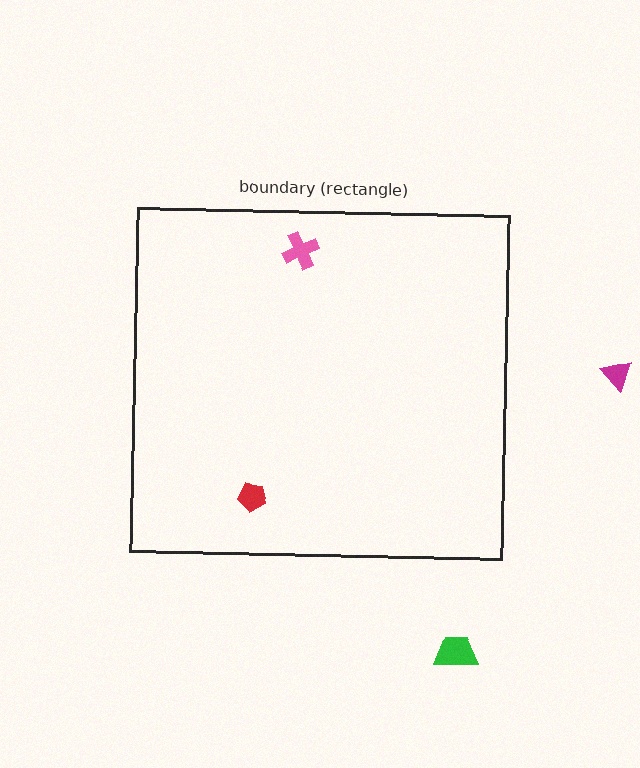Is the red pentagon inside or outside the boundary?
Inside.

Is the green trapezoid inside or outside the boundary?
Outside.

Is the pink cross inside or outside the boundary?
Inside.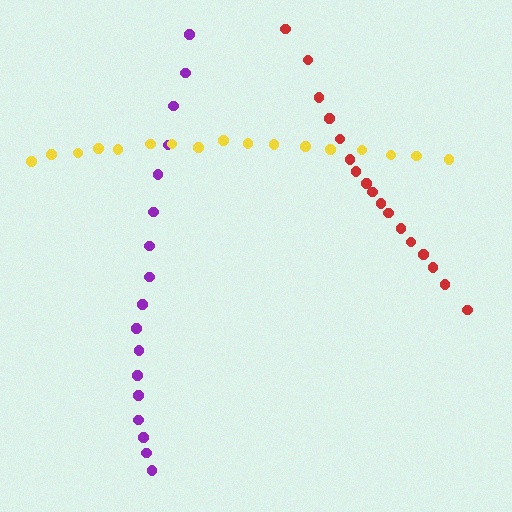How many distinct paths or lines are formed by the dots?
There are 3 distinct paths.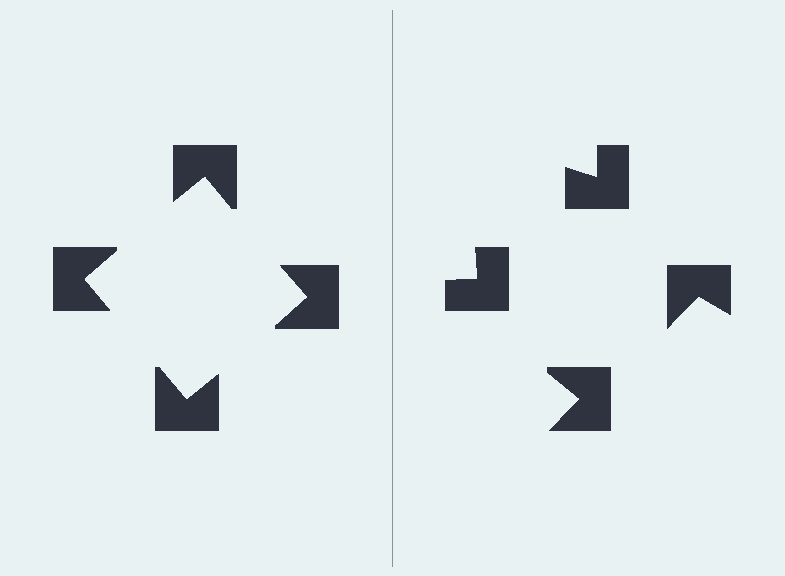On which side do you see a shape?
An illusory square appears on the left side. On the right side the wedge cuts are rotated, so no coherent shape forms.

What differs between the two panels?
The notched squares are positioned identically on both sides; only the wedge orientations differ. On the left they align to a square; on the right they are misaligned.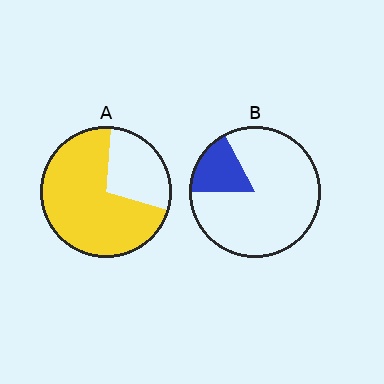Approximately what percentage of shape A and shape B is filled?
A is approximately 70% and B is approximately 15%.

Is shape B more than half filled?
No.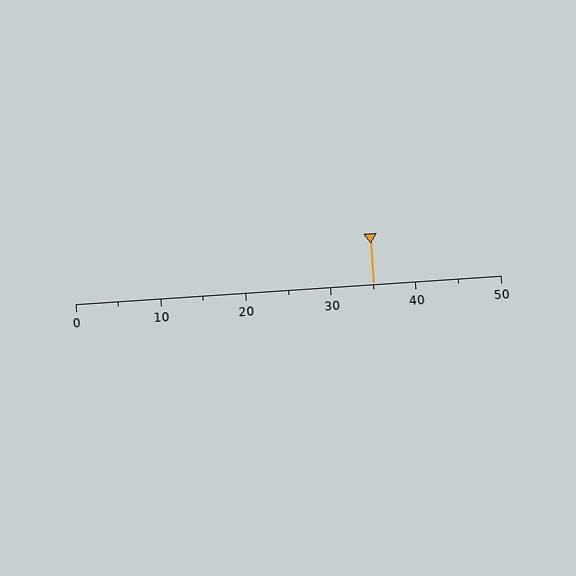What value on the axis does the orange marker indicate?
The marker indicates approximately 35.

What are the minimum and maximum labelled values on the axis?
The axis runs from 0 to 50.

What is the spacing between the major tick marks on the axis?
The major ticks are spaced 10 apart.